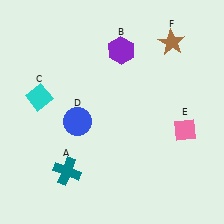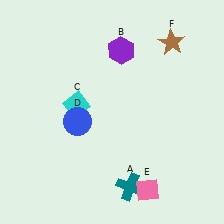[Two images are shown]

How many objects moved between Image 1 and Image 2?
3 objects moved between the two images.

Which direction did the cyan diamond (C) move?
The cyan diamond (C) moved right.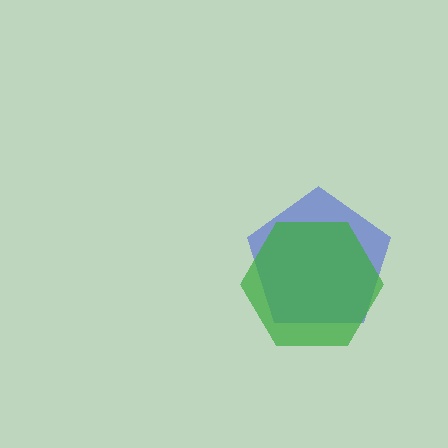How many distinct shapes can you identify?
There are 2 distinct shapes: a blue pentagon, a green hexagon.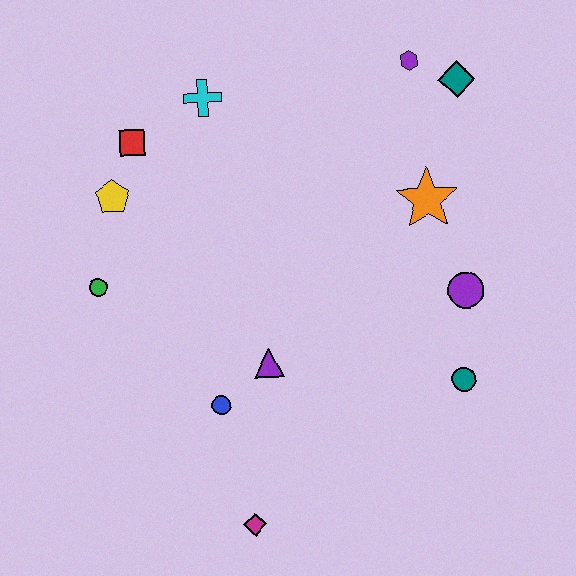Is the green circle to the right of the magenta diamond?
No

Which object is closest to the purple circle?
The teal circle is closest to the purple circle.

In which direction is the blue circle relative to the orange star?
The blue circle is to the left of the orange star.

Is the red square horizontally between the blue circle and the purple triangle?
No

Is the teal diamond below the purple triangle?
No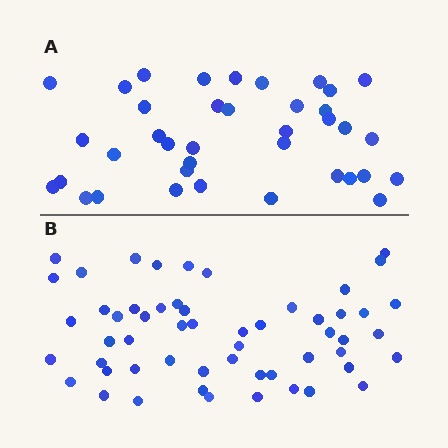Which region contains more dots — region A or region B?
Region B (the bottom region) has more dots.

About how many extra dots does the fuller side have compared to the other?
Region B has approximately 15 more dots than region A.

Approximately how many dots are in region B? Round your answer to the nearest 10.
About 60 dots. (The exact count is 55, which rounds to 60.)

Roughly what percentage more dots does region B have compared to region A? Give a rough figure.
About 45% more.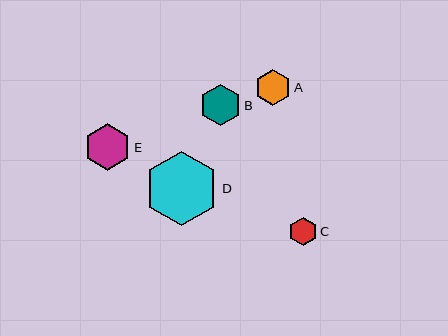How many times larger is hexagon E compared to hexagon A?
Hexagon E is approximately 1.3 times the size of hexagon A.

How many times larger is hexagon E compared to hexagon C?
Hexagon E is approximately 1.6 times the size of hexagon C.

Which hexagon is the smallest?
Hexagon C is the smallest with a size of approximately 28 pixels.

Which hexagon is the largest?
Hexagon D is the largest with a size of approximately 74 pixels.